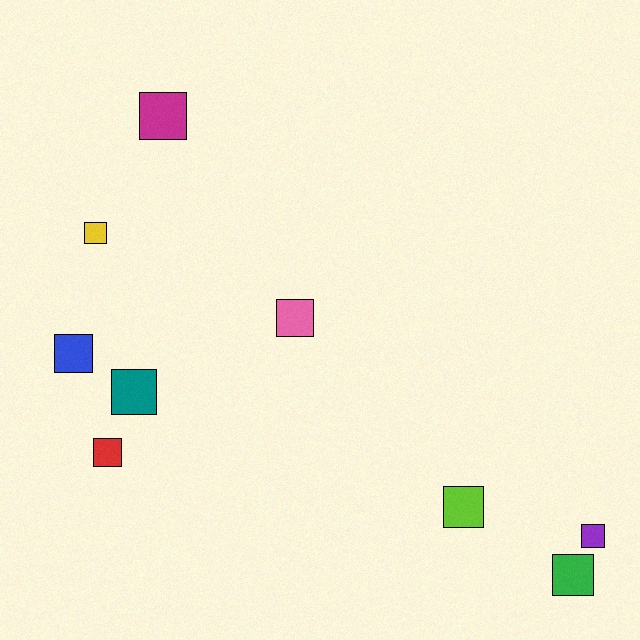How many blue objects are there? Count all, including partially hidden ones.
There is 1 blue object.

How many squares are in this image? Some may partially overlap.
There are 9 squares.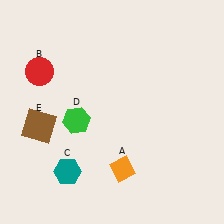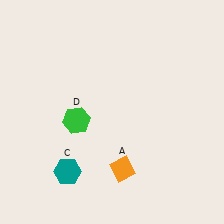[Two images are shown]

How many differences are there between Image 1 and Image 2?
There are 2 differences between the two images.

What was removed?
The red circle (B), the brown square (E) were removed in Image 2.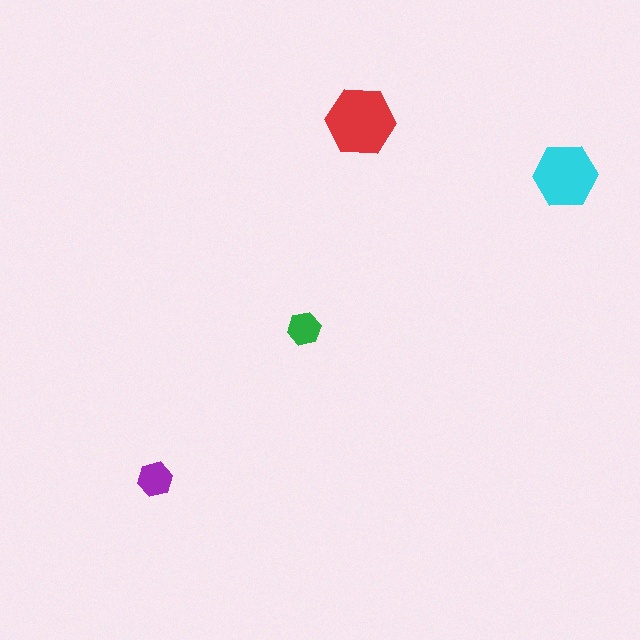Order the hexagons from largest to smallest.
the red one, the cyan one, the purple one, the green one.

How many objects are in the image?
There are 4 objects in the image.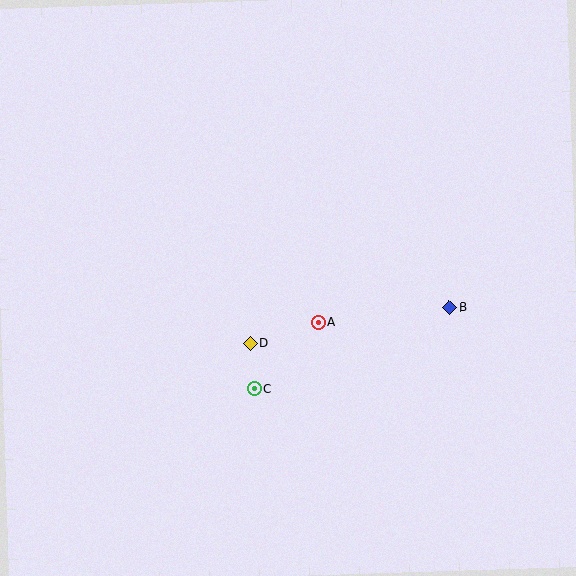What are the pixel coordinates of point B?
Point B is at (450, 308).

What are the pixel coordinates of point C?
Point C is at (255, 389).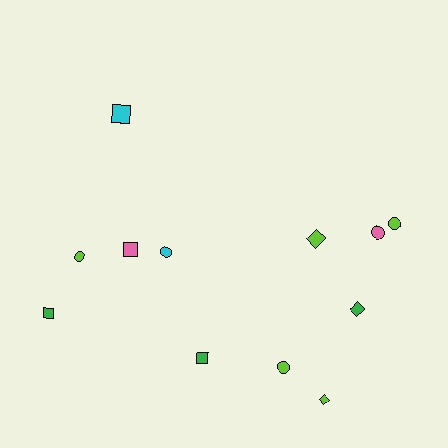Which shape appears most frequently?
Circle, with 5 objects.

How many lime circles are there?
There are 3 lime circles.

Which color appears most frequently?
Lime, with 5 objects.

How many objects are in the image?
There are 12 objects.